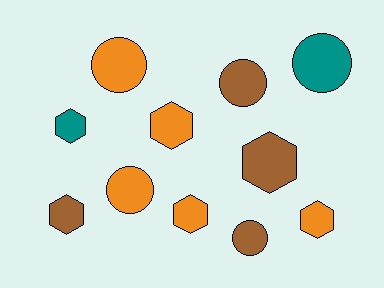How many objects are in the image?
There are 11 objects.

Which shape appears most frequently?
Hexagon, with 6 objects.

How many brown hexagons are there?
There are 2 brown hexagons.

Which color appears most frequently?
Orange, with 5 objects.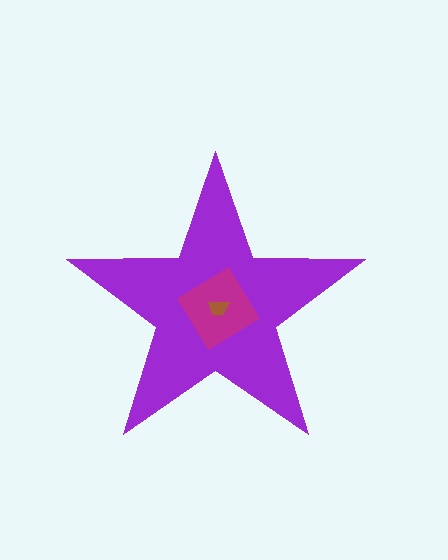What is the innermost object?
The brown trapezoid.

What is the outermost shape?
The purple star.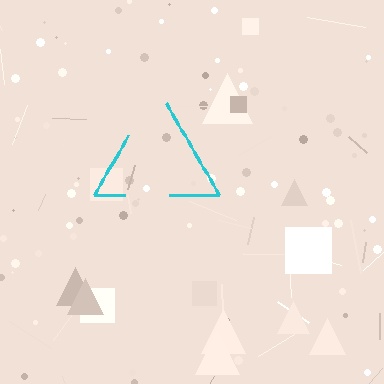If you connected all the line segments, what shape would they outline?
They would outline a triangle.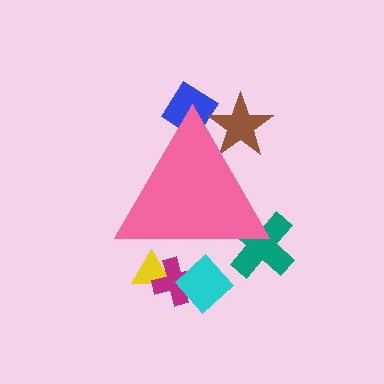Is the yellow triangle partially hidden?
Yes, the yellow triangle is partially hidden behind the pink triangle.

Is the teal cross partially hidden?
Yes, the teal cross is partially hidden behind the pink triangle.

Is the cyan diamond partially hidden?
Yes, the cyan diamond is partially hidden behind the pink triangle.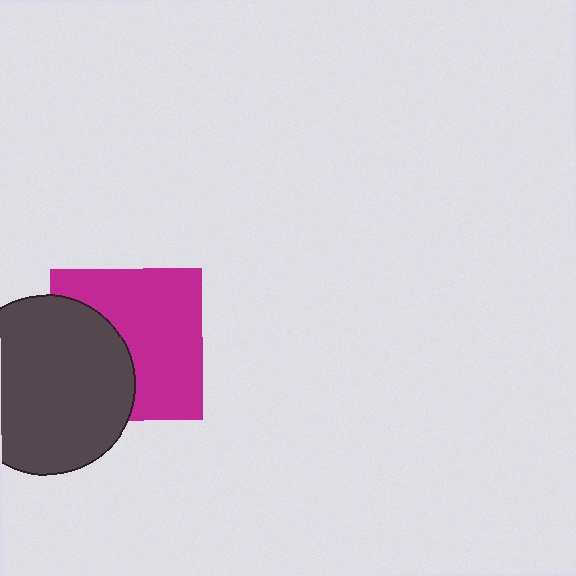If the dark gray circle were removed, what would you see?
You would see the complete magenta square.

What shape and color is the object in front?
The object in front is a dark gray circle.